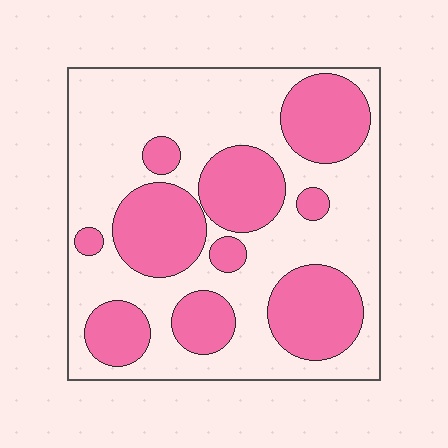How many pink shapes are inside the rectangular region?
10.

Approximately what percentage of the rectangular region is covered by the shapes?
Approximately 40%.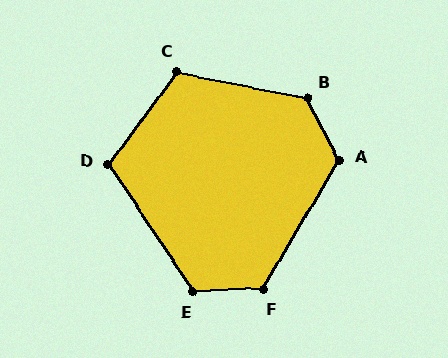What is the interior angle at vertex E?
Approximately 122 degrees (obtuse).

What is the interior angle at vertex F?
Approximately 123 degrees (obtuse).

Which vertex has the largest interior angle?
B, at approximately 128 degrees.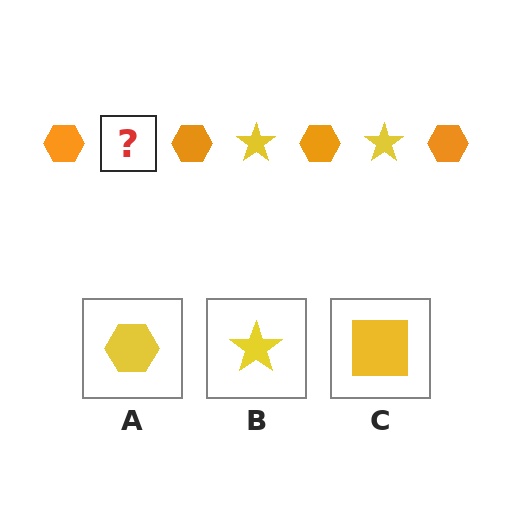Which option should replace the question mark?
Option B.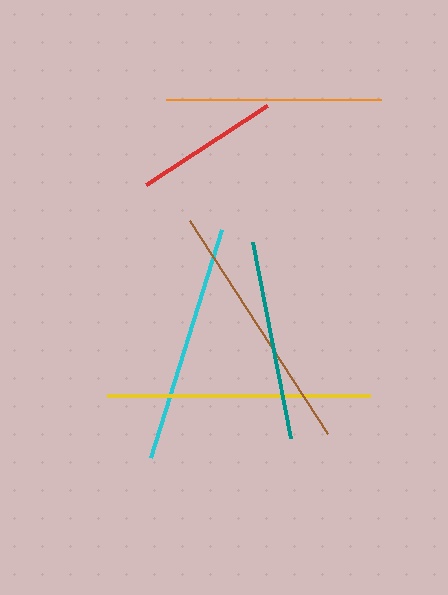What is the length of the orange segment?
The orange segment is approximately 215 pixels long.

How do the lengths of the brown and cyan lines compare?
The brown and cyan lines are approximately the same length.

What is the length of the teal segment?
The teal segment is approximately 200 pixels long.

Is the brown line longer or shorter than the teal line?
The brown line is longer than the teal line.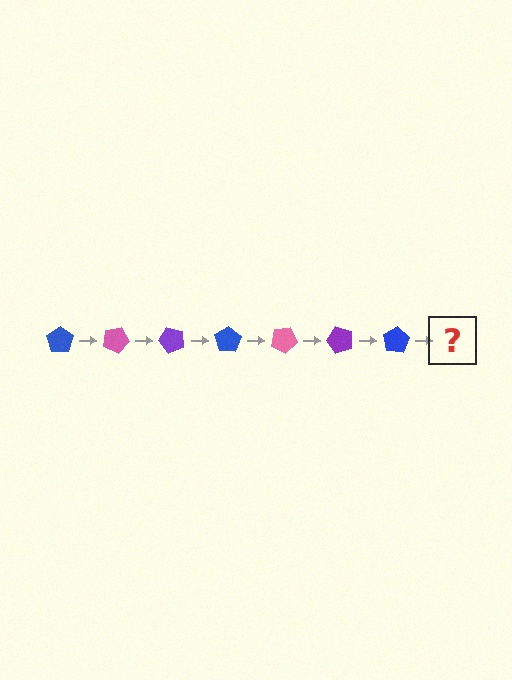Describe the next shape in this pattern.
It should be a pink pentagon, rotated 175 degrees from the start.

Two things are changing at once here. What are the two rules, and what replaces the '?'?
The two rules are that it rotates 25 degrees each step and the color cycles through blue, pink, and purple. The '?' should be a pink pentagon, rotated 175 degrees from the start.